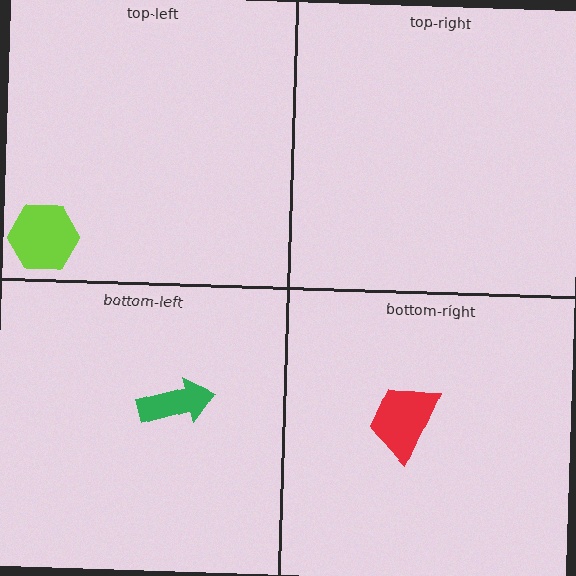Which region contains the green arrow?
The bottom-left region.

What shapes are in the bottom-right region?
The red trapezoid.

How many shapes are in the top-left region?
1.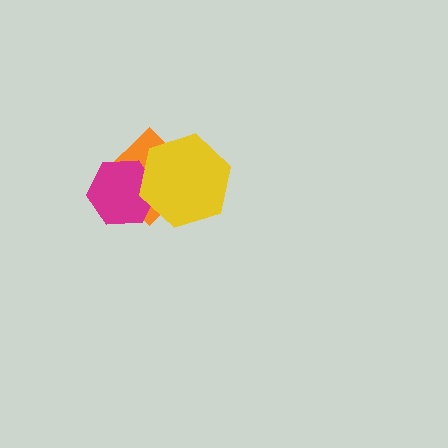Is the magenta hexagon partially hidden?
Yes, it is partially covered by another shape.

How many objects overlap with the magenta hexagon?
2 objects overlap with the magenta hexagon.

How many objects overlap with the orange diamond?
2 objects overlap with the orange diamond.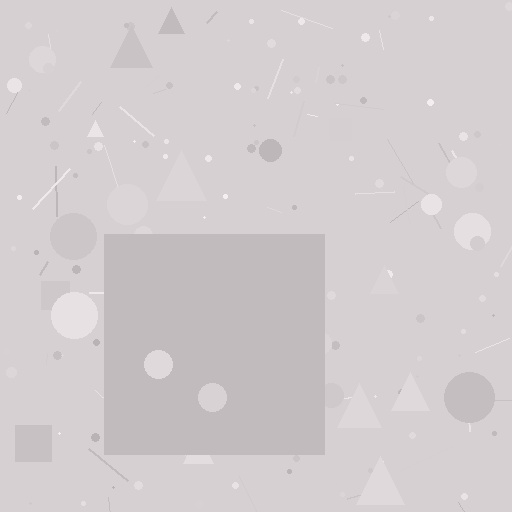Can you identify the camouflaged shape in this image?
The camouflaged shape is a square.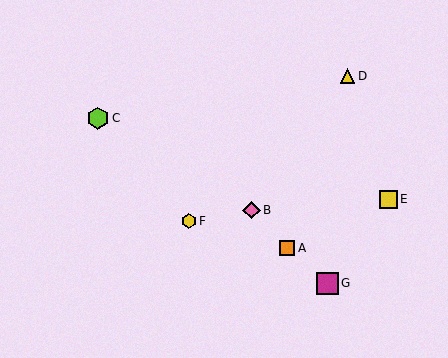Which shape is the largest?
The lime hexagon (labeled C) is the largest.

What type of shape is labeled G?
Shape G is a magenta square.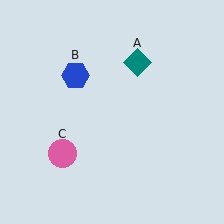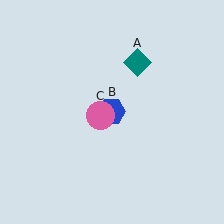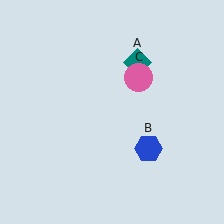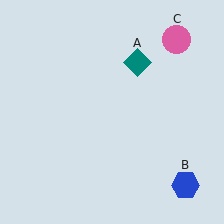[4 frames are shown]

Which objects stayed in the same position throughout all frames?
Teal diamond (object A) remained stationary.